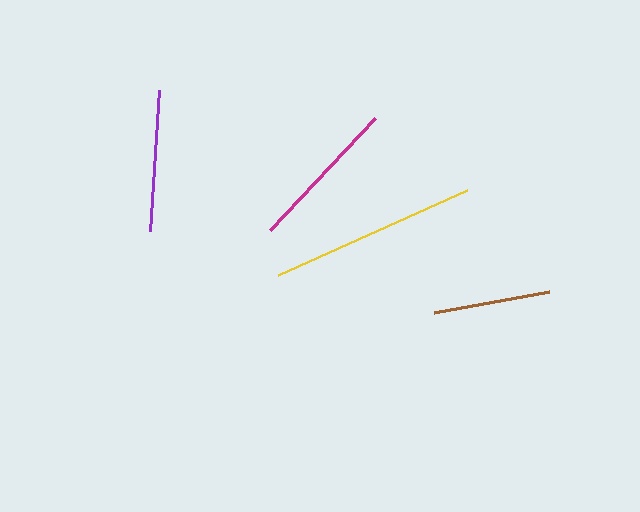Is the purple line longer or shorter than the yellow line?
The yellow line is longer than the purple line.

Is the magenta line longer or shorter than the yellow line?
The yellow line is longer than the magenta line.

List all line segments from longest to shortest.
From longest to shortest: yellow, magenta, purple, brown.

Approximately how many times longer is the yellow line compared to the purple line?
The yellow line is approximately 1.5 times the length of the purple line.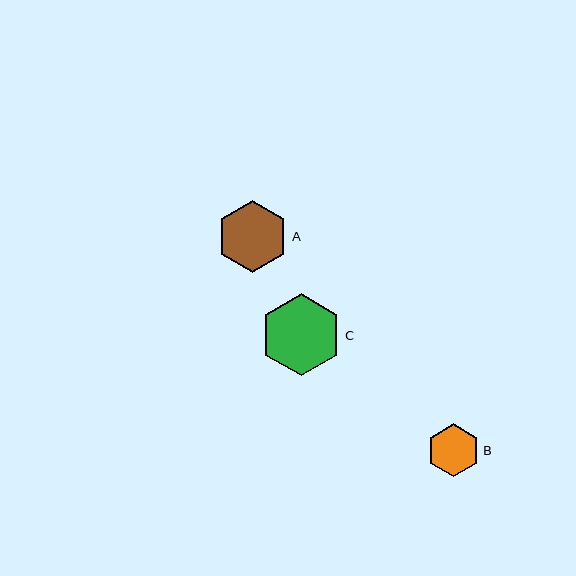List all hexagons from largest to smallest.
From largest to smallest: C, A, B.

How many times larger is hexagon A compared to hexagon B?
Hexagon A is approximately 1.4 times the size of hexagon B.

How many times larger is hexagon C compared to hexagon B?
Hexagon C is approximately 1.6 times the size of hexagon B.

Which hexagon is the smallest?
Hexagon B is the smallest with a size of approximately 53 pixels.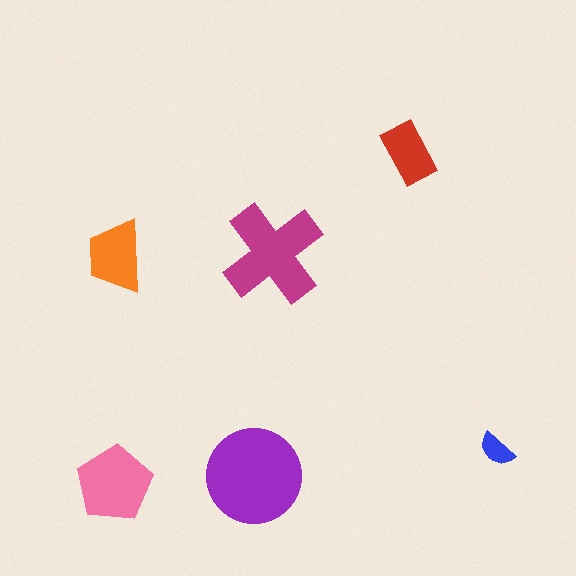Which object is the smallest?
The blue semicircle.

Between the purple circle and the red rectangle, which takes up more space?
The purple circle.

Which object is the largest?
The purple circle.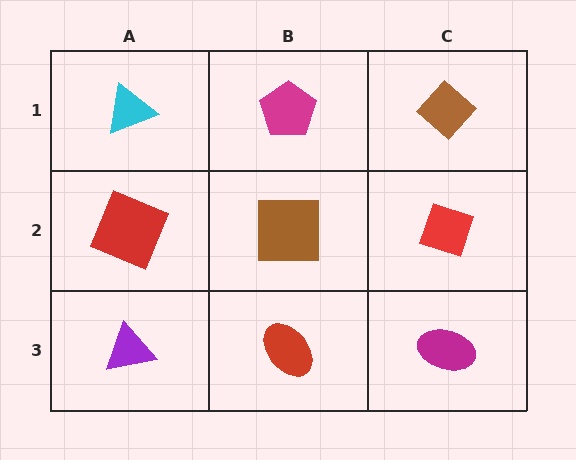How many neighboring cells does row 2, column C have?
3.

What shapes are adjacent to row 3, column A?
A red square (row 2, column A), a red ellipse (row 3, column B).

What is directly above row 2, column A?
A cyan triangle.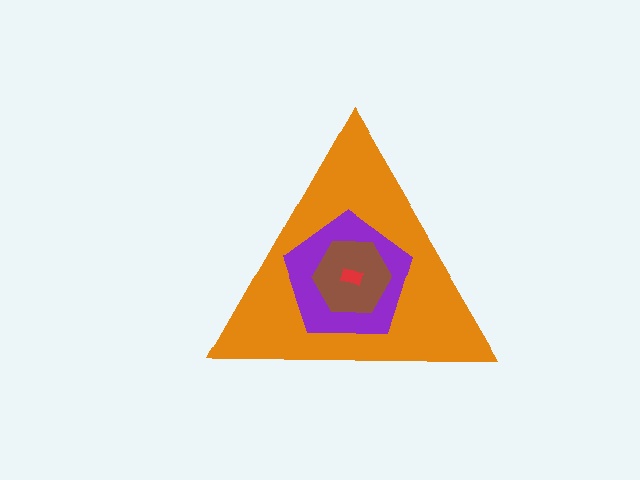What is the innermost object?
The red rectangle.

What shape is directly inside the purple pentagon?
The brown hexagon.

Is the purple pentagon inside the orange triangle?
Yes.